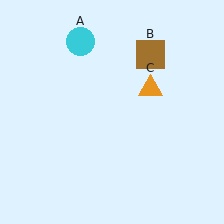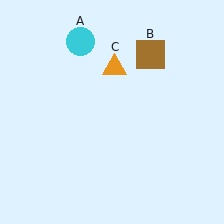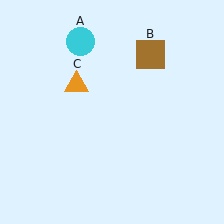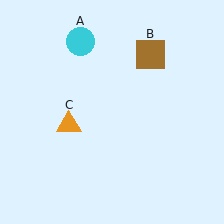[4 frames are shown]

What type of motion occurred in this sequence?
The orange triangle (object C) rotated counterclockwise around the center of the scene.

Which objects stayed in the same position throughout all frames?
Cyan circle (object A) and brown square (object B) remained stationary.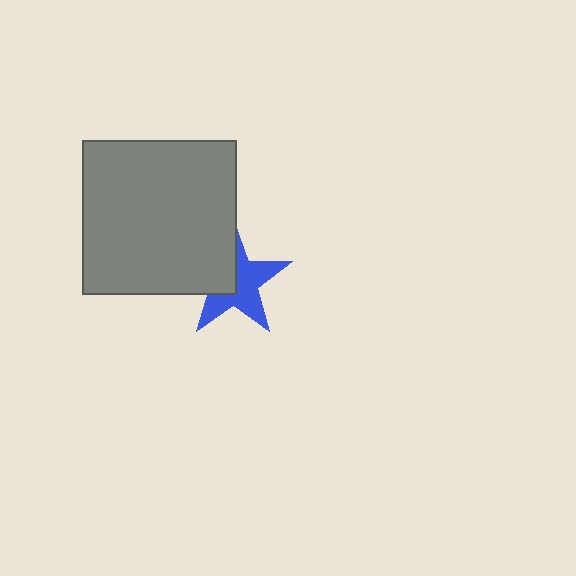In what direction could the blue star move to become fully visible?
The blue star could move toward the lower-right. That would shift it out from behind the gray square entirely.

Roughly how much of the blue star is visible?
About half of it is visible (roughly 59%).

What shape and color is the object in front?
The object in front is a gray square.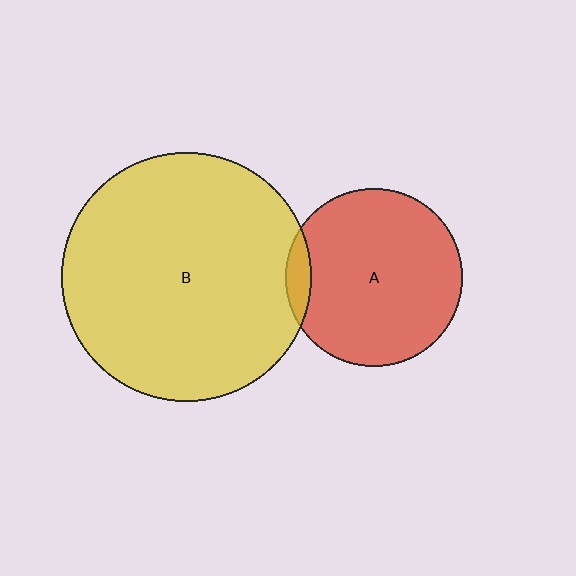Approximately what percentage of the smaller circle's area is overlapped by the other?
Approximately 5%.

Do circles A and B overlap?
Yes.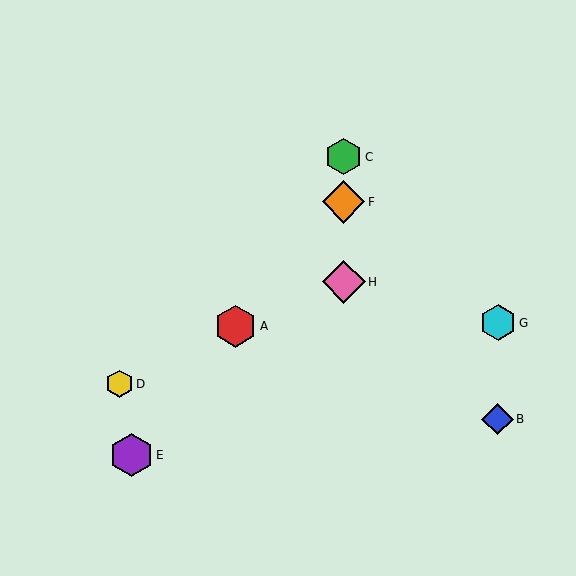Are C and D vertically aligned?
No, C is at x≈344 and D is at x≈119.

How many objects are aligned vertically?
3 objects (C, F, H) are aligned vertically.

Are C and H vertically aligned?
Yes, both are at x≈344.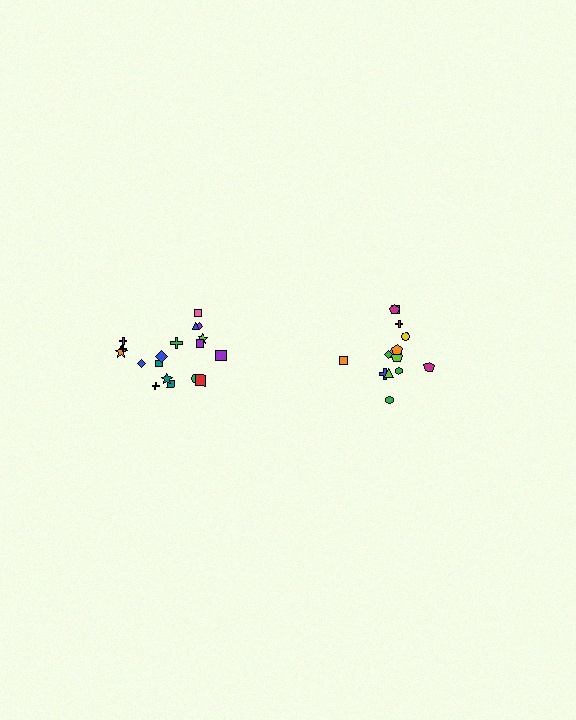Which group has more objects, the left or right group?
The left group.